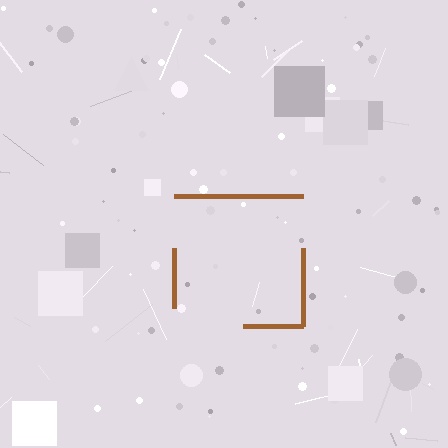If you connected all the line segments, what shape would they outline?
They would outline a square.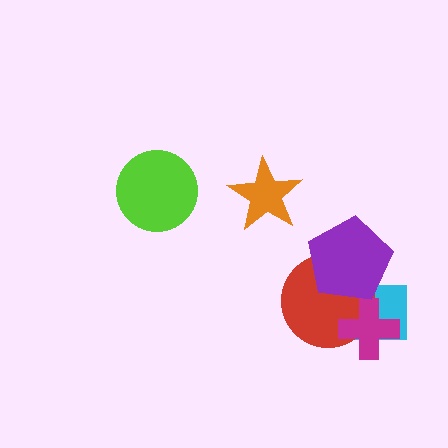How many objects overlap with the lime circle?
0 objects overlap with the lime circle.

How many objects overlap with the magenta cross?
2 objects overlap with the magenta cross.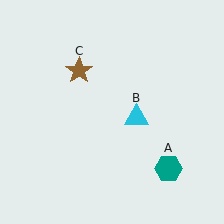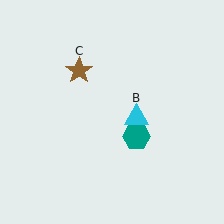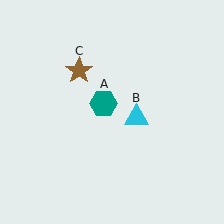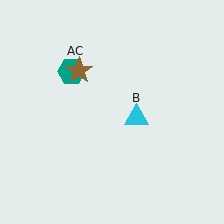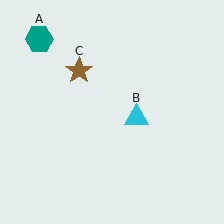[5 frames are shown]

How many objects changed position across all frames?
1 object changed position: teal hexagon (object A).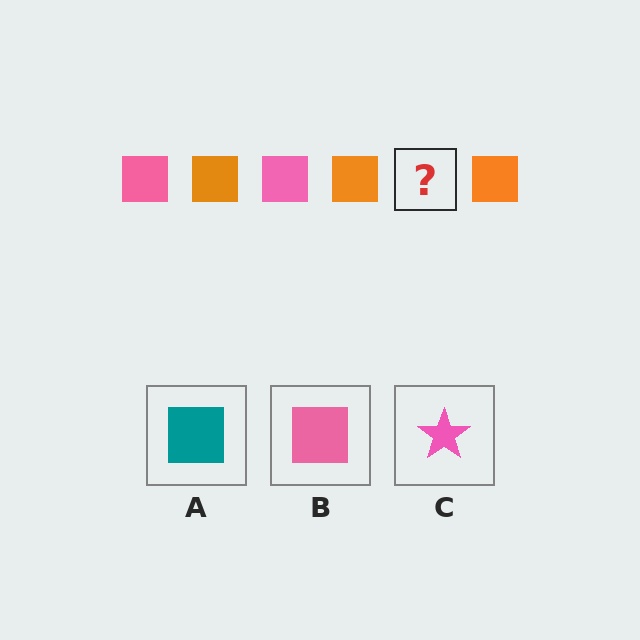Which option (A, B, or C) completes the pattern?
B.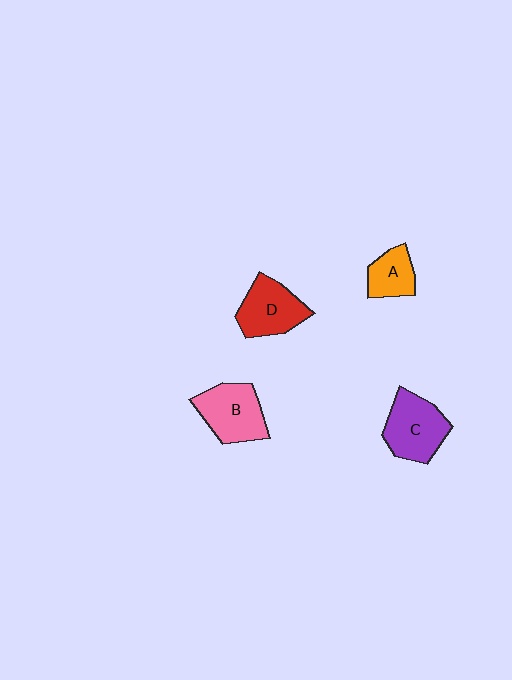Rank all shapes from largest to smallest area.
From largest to smallest: C (purple), B (pink), D (red), A (orange).